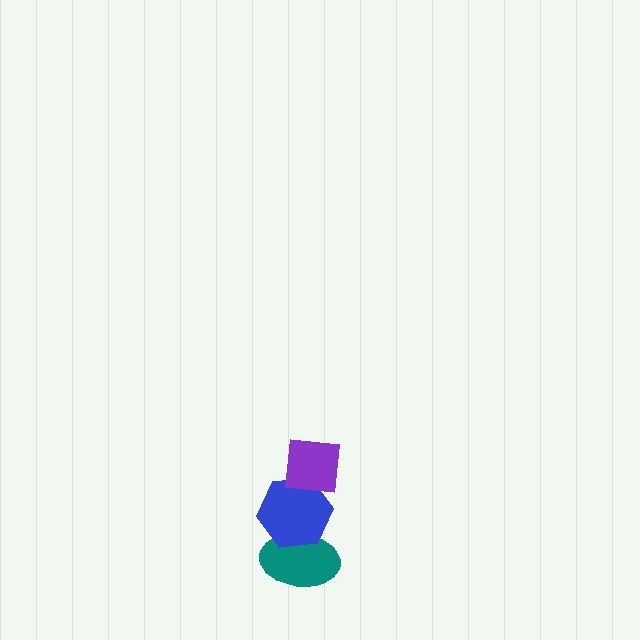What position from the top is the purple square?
The purple square is 1st from the top.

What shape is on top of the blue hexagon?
The purple square is on top of the blue hexagon.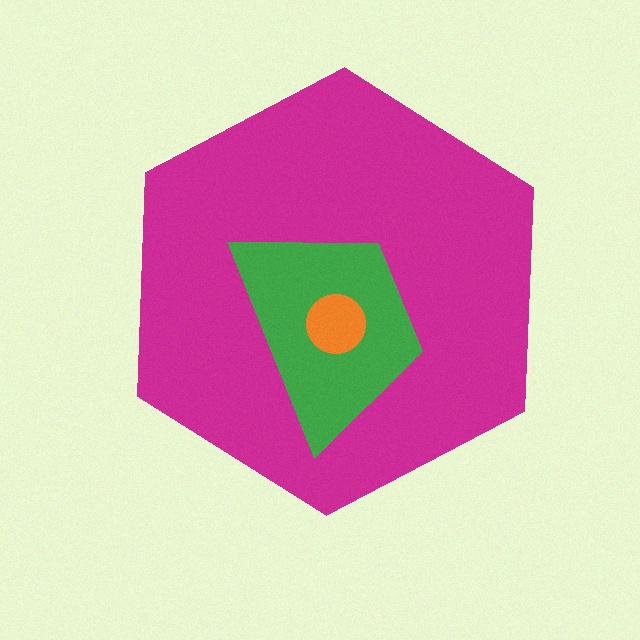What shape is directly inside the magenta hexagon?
The green trapezoid.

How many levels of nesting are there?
3.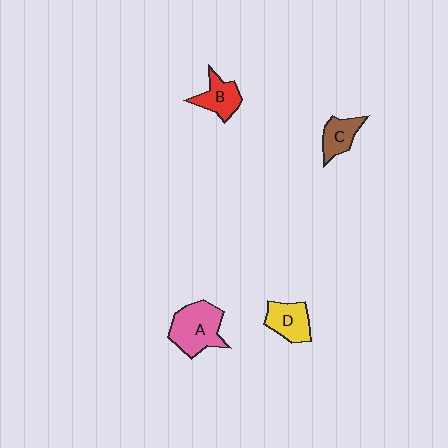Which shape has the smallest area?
Shape C (brown).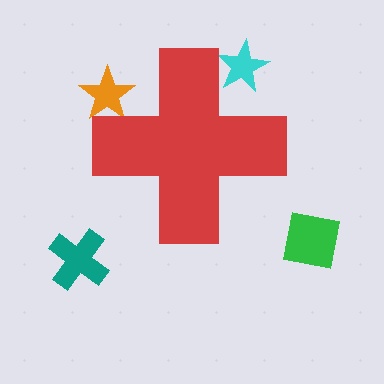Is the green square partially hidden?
No, the green square is fully visible.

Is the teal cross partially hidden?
No, the teal cross is fully visible.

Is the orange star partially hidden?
Yes, the orange star is partially hidden behind the red cross.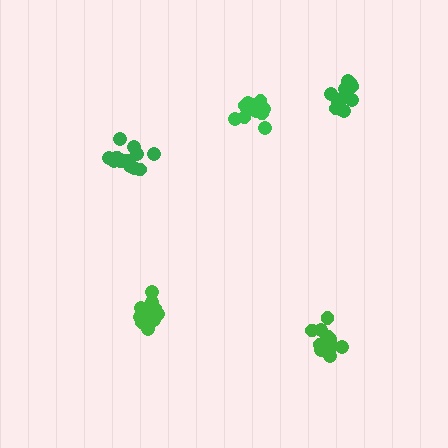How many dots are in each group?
Group 1: 15 dots, Group 2: 15 dots, Group 3: 15 dots, Group 4: 15 dots, Group 5: 11 dots (71 total).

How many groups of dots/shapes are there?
There are 5 groups.